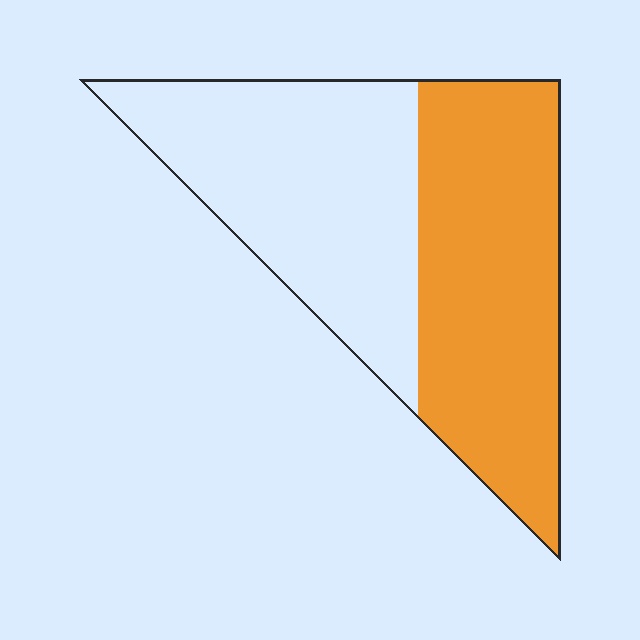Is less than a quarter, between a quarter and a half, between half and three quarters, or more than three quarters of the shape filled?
Between half and three quarters.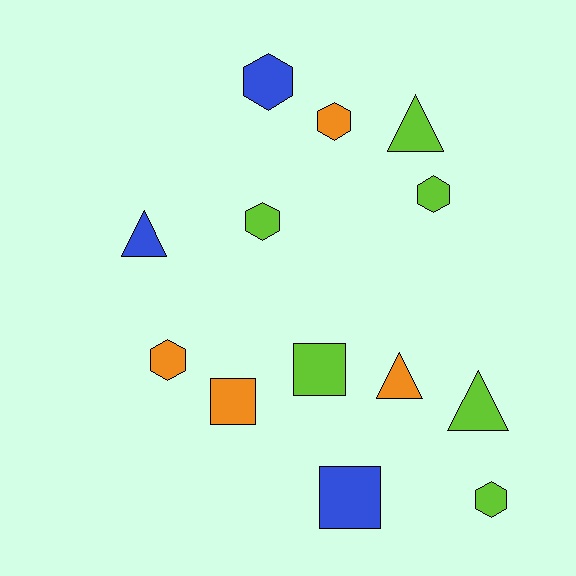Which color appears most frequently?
Lime, with 6 objects.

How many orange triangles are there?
There is 1 orange triangle.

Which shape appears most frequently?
Hexagon, with 6 objects.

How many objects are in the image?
There are 13 objects.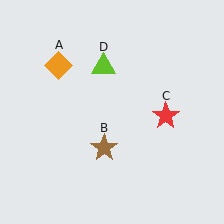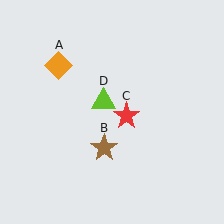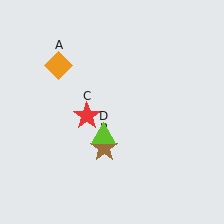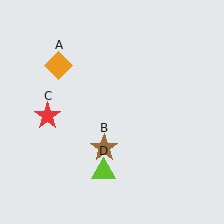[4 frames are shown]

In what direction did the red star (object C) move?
The red star (object C) moved left.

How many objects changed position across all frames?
2 objects changed position: red star (object C), lime triangle (object D).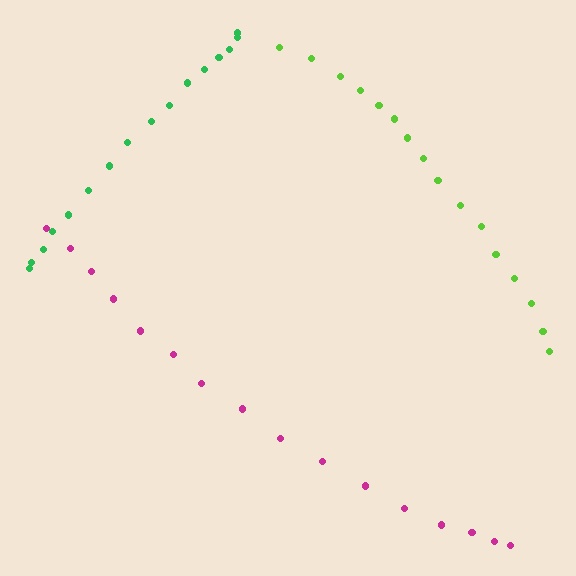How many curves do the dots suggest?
There are 3 distinct paths.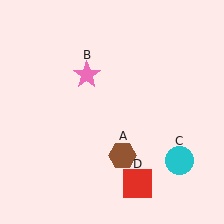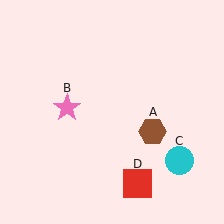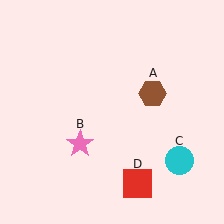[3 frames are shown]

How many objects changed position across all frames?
2 objects changed position: brown hexagon (object A), pink star (object B).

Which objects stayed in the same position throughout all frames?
Cyan circle (object C) and red square (object D) remained stationary.